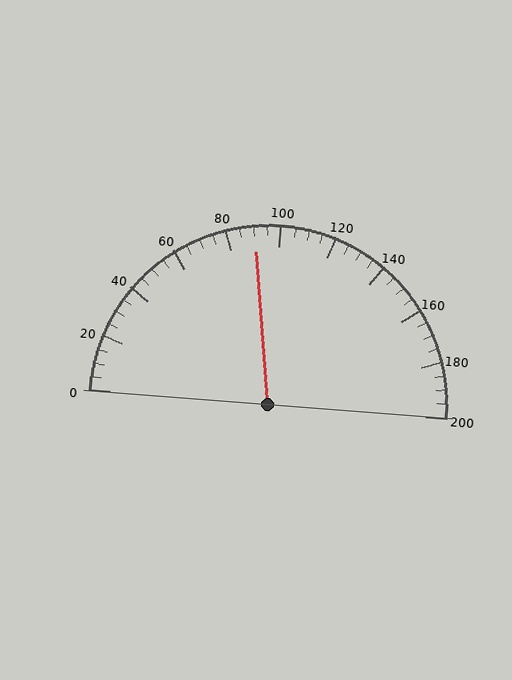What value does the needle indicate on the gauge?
The needle indicates approximately 90.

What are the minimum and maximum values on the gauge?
The gauge ranges from 0 to 200.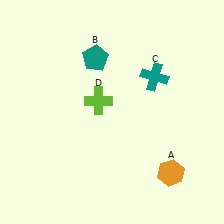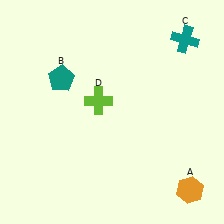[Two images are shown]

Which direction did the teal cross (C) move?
The teal cross (C) moved up.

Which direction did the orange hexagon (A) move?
The orange hexagon (A) moved right.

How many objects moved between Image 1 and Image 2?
3 objects moved between the two images.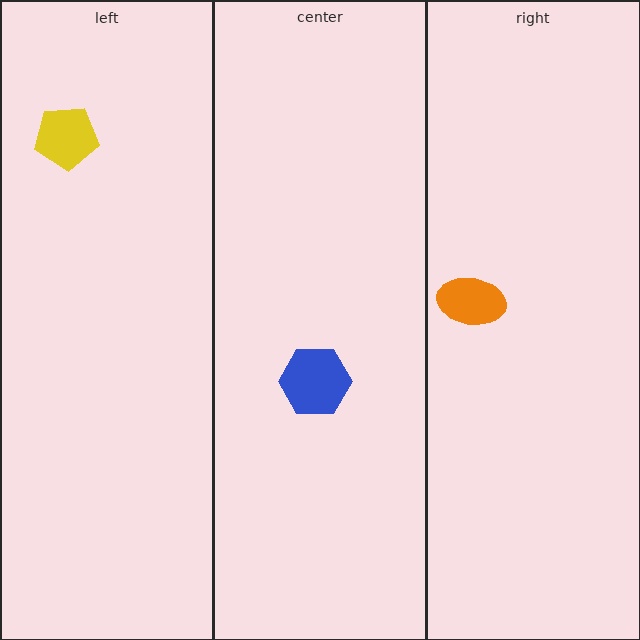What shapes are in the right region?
The orange ellipse.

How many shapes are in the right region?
1.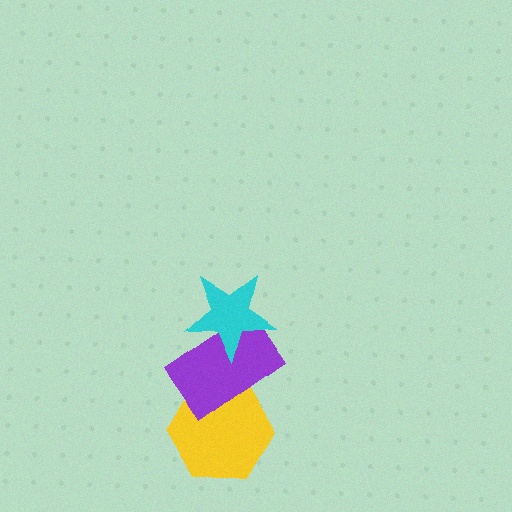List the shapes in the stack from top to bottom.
From top to bottom: the cyan star, the purple rectangle, the yellow hexagon.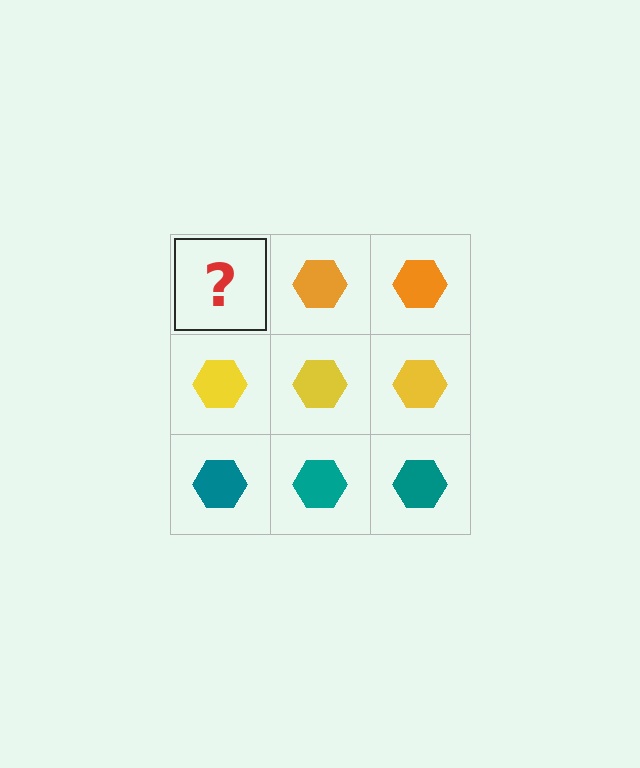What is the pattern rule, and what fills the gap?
The rule is that each row has a consistent color. The gap should be filled with an orange hexagon.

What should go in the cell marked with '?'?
The missing cell should contain an orange hexagon.